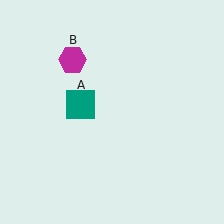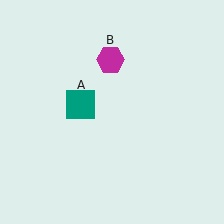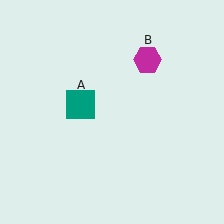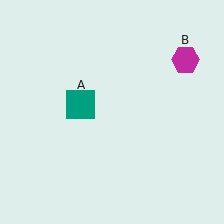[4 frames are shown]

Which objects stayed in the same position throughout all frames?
Teal square (object A) remained stationary.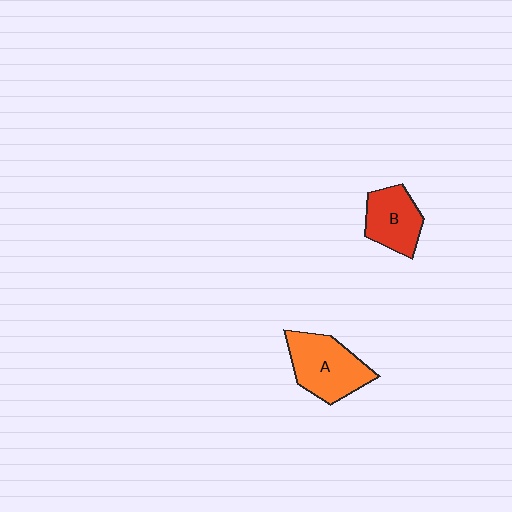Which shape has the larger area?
Shape A (orange).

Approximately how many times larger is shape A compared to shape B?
Approximately 1.3 times.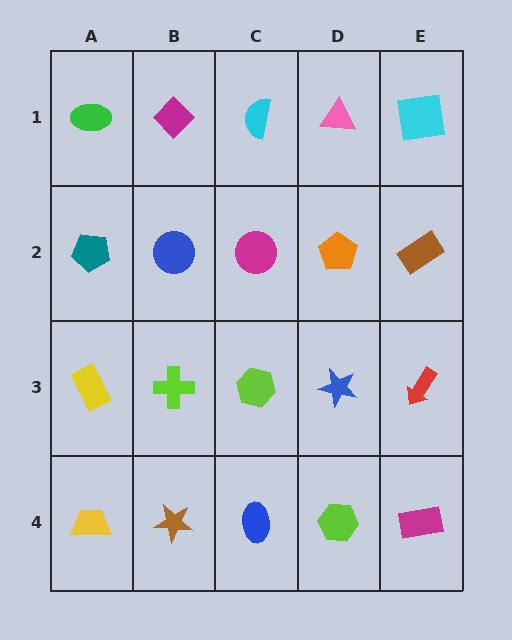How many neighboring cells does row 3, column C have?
4.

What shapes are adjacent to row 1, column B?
A blue circle (row 2, column B), a green ellipse (row 1, column A), a cyan semicircle (row 1, column C).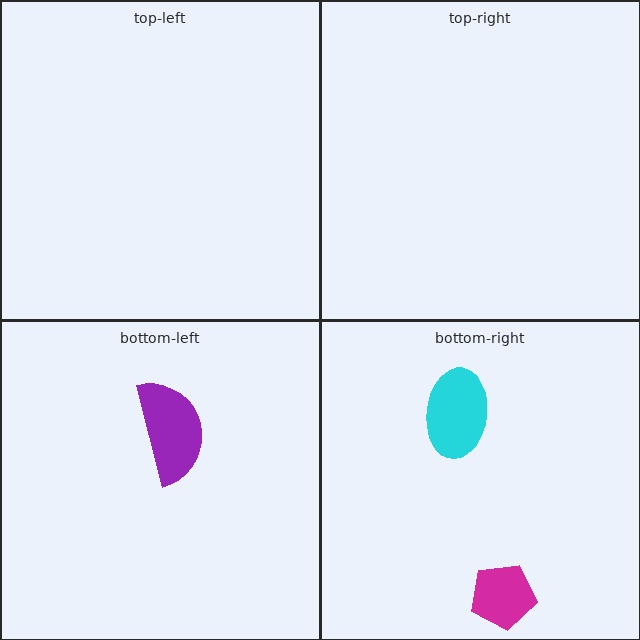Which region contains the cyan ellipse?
The bottom-right region.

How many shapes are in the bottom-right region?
2.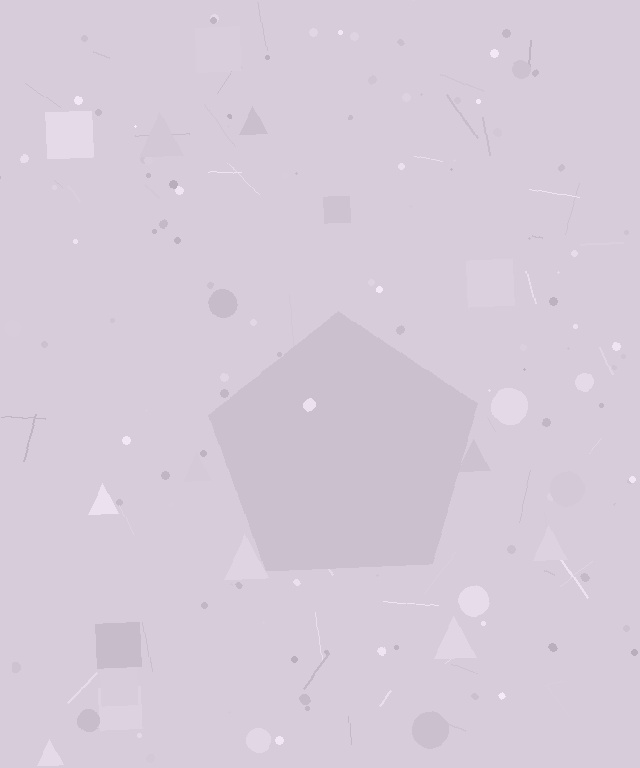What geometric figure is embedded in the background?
A pentagon is embedded in the background.